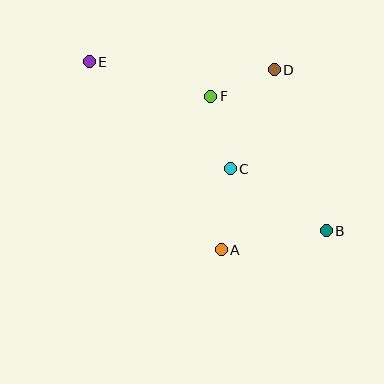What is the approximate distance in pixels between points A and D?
The distance between A and D is approximately 188 pixels.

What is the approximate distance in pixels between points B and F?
The distance between B and F is approximately 177 pixels.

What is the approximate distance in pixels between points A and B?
The distance between A and B is approximately 106 pixels.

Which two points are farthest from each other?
Points B and E are farthest from each other.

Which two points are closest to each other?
Points D and F are closest to each other.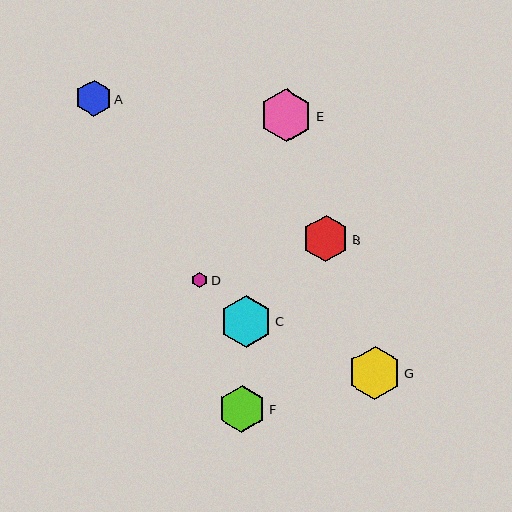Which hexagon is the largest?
Hexagon G is the largest with a size of approximately 53 pixels.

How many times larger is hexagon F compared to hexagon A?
Hexagon F is approximately 1.3 times the size of hexagon A.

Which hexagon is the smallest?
Hexagon D is the smallest with a size of approximately 16 pixels.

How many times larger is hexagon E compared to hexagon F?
Hexagon E is approximately 1.1 times the size of hexagon F.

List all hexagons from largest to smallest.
From largest to smallest: G, E, C, F, B, A, D.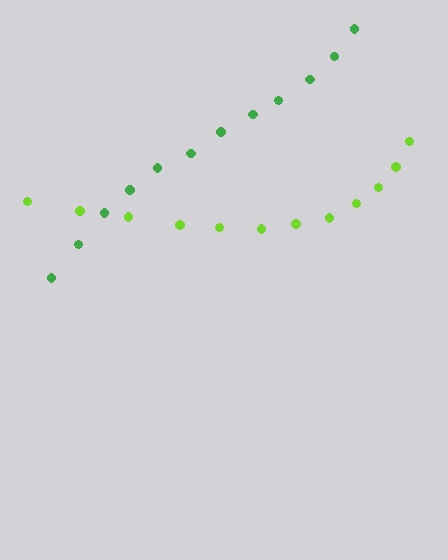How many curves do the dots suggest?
There are 2 distinct paths.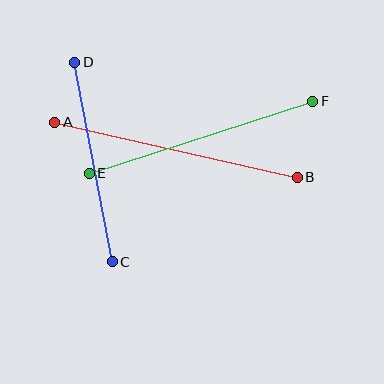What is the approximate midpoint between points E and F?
The midpoint is at approximately (201, 137) pixels.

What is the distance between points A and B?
The distance is approximately 249 pixels.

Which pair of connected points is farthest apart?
Points A and B are farthest apart.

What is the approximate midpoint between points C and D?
The midpoint is at approximately (93, 162) pixels.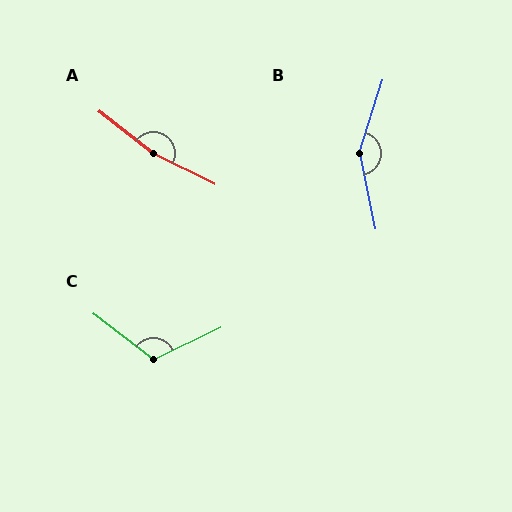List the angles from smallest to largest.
C (117°), B (151°), A (168°).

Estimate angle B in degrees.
Approximately 151 degrees.